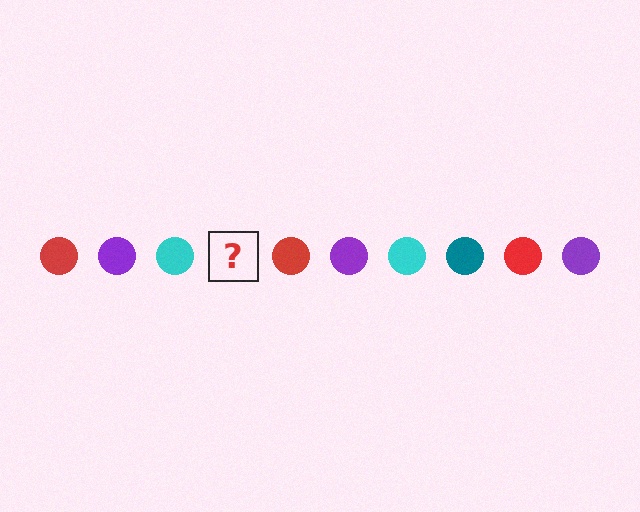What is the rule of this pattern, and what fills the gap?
The rule is that the pattern cycles through red, purple, cyan, teal circles. The gap should be filled with a teal circle.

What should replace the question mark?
The question mark should be replaced with a teal circle.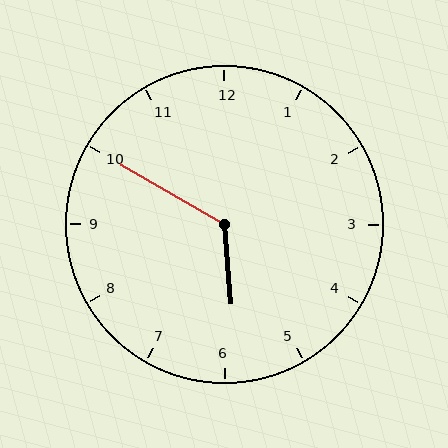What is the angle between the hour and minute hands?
Approximately 125 degrees.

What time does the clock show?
5:50.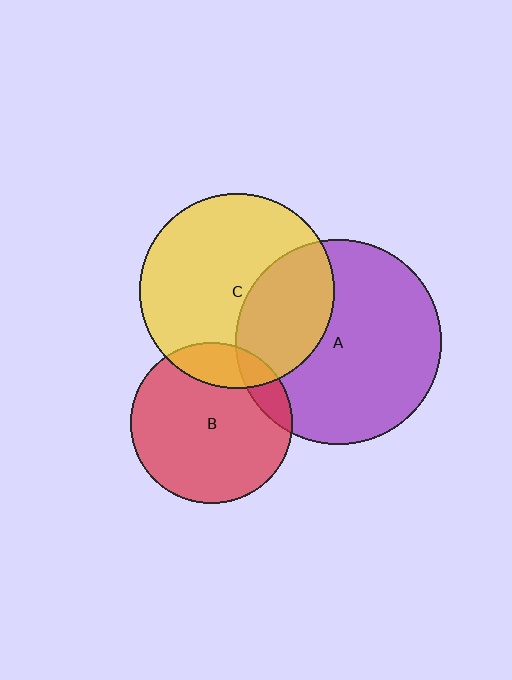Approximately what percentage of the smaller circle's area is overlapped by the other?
Approximately 15%.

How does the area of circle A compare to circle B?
Approximately 1.6 times.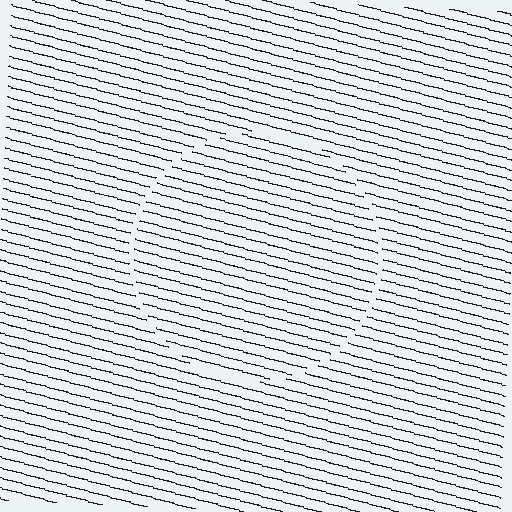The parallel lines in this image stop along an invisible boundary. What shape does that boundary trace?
An illusory circle. The interior of the shape contains the same grating, shifted by half a period — the contour is defined by the phase discontinuity where line-ends from the inner and outer gratings abut.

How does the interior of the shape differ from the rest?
The interior of the shape contains the same grating, shifted by half a period — the contour is defined by the phase discontinuity where line-ends from the inner and outer gratings abut.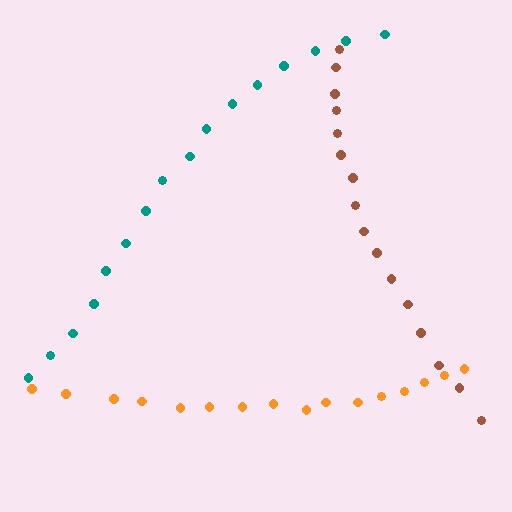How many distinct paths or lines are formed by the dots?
There are 3 distinct paths.